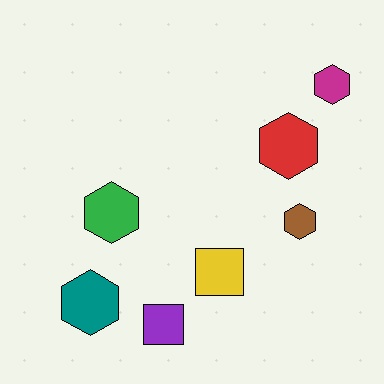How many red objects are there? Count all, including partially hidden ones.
There is 1 red object.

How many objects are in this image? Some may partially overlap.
There are 7 objects.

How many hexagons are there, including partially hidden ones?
There are 5 hexagons.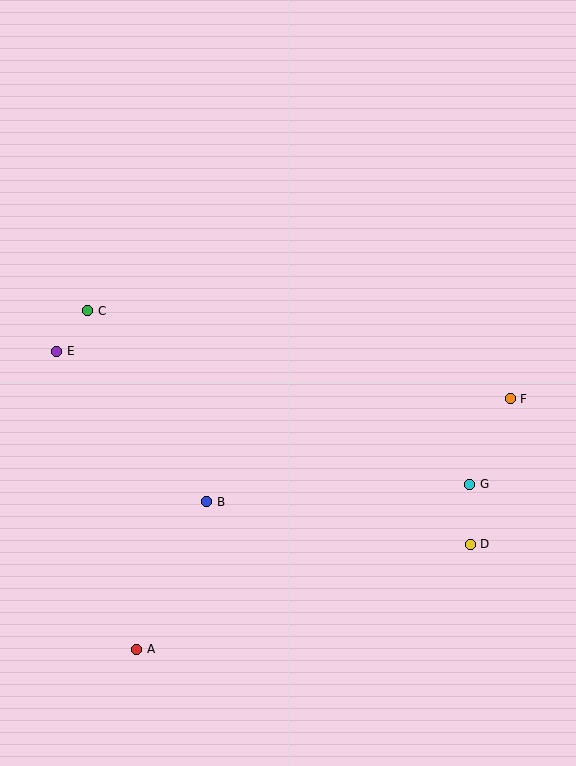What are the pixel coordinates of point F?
Point F is at (510, 399).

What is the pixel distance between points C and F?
The distance between C and F is 432 pixels.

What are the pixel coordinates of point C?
Point C is at (88, 311).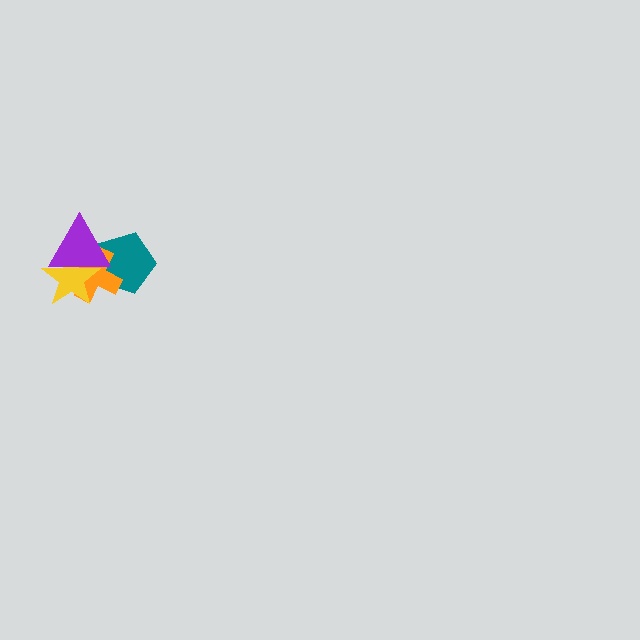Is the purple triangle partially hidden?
No, no other shape covers it.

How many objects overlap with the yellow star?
3 objects overlap with the yellow star.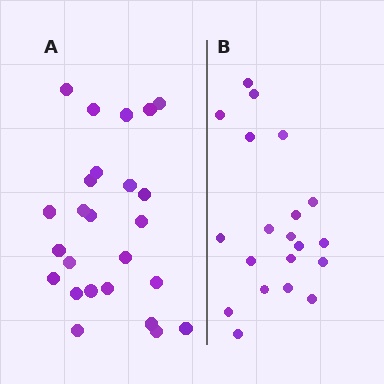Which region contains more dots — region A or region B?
Region A (the left region) has more dots.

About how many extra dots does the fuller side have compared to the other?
Region A has about 5 more dots than region B.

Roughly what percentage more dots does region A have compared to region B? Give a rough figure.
About 25% more.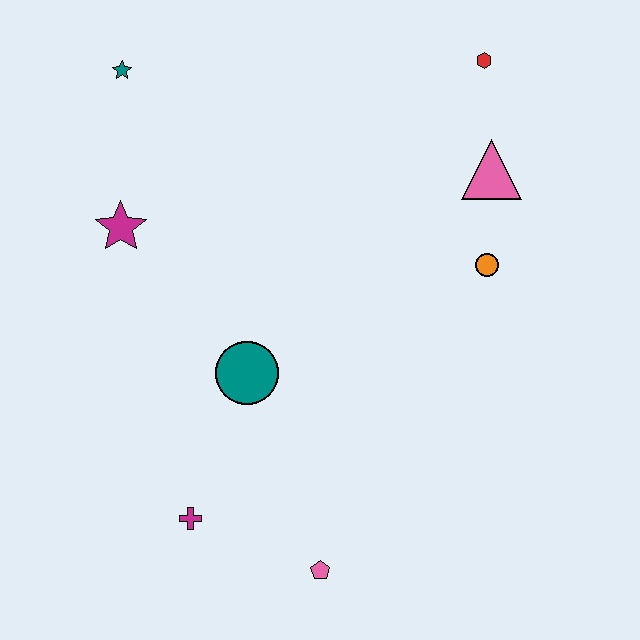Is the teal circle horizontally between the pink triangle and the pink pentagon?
No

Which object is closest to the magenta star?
The teal star is closest to the magenta star.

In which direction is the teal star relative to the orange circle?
The teal star is to the left of the orange circle.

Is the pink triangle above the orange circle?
Yes